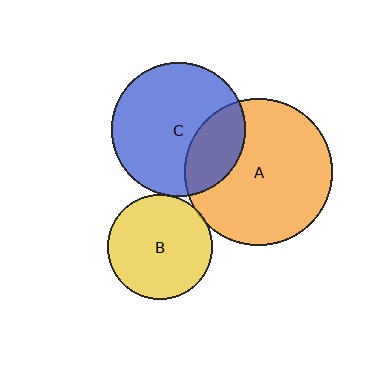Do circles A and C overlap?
Yes.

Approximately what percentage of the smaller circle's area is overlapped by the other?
Approximately 25%.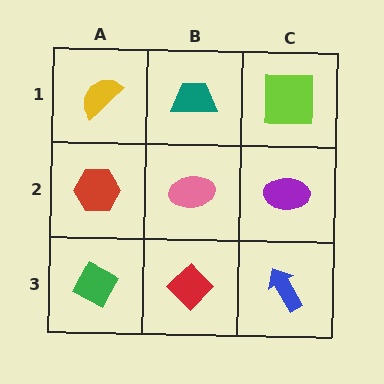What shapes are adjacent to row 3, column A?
A red hexagon (row 2, column A), a red diamond (row 3, column B).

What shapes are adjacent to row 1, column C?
A purple ellipse (row 2, column C), a teal trapezoid (row 1, column B).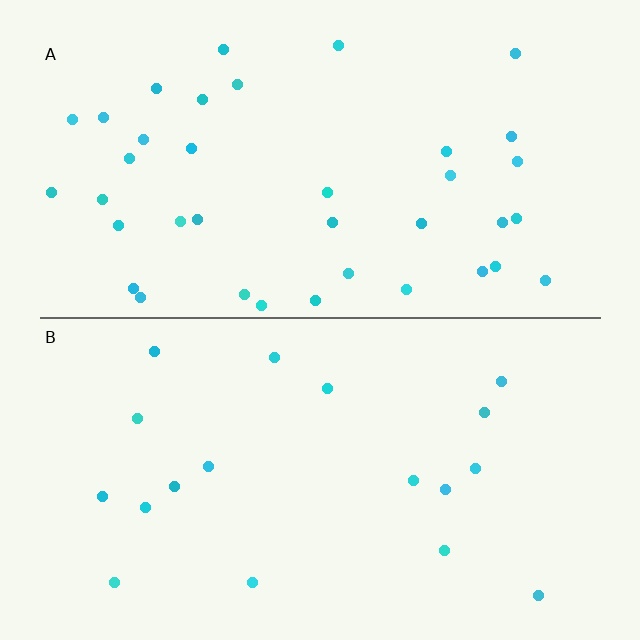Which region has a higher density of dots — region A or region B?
A (the top).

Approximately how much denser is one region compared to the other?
Approximately 2.1× — region A over region B.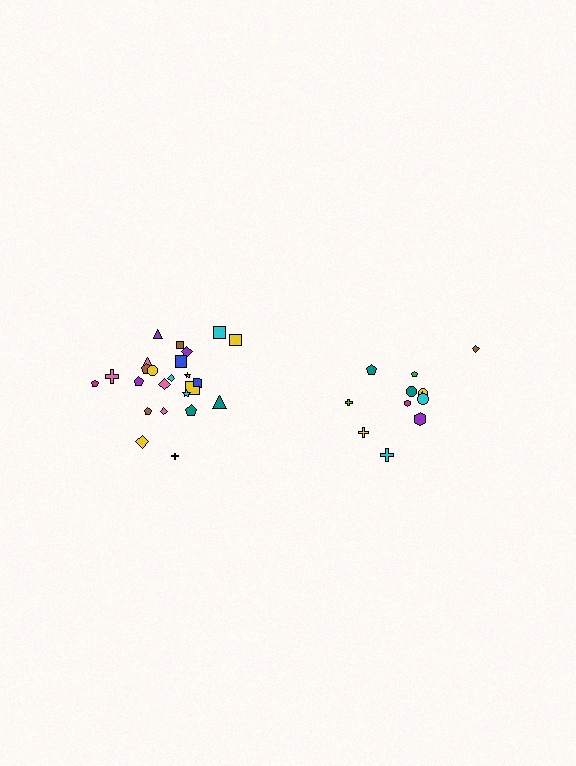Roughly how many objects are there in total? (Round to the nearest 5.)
Roughly 35 objects in total.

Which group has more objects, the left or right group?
The left group.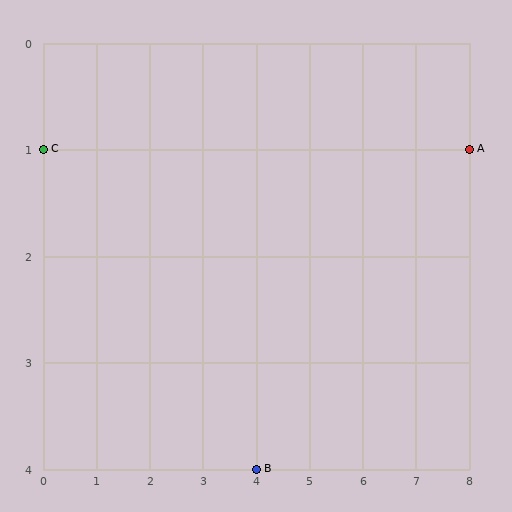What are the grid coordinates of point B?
Point B is at grid coordinates (4, 4).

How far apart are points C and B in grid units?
Points C and B are 4 columns and 3 rows apart (about 5.0 grid units diagonally).